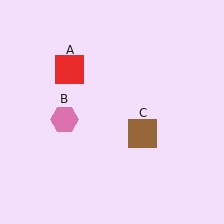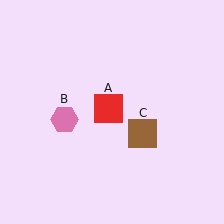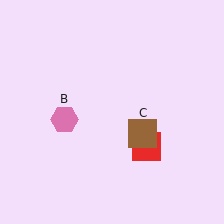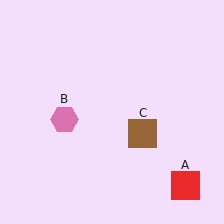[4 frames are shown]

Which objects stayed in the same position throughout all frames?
Pink hexagon (object B) and brown square (object C) remained stationary.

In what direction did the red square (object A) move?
The red square (object A) moved down and to the right.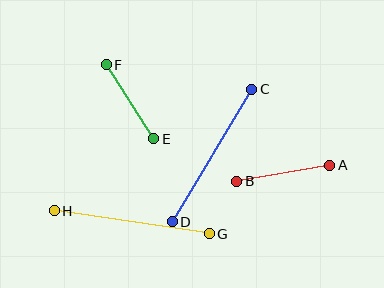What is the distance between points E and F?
The distance is approximately 88 pixels.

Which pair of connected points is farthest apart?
Points G and H are farthest apart.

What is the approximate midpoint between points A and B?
The midpoint is at approximately (283, 173) pixels.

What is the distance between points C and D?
The distance is approximately 155 pixels.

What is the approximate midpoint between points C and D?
The midpoint is at approximately (212, 156) pixels.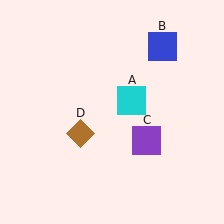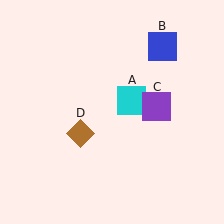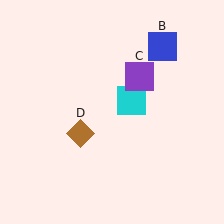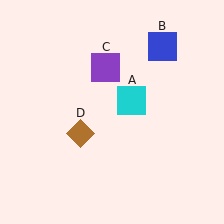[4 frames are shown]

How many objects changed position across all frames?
1 object changed position: purple square (object C).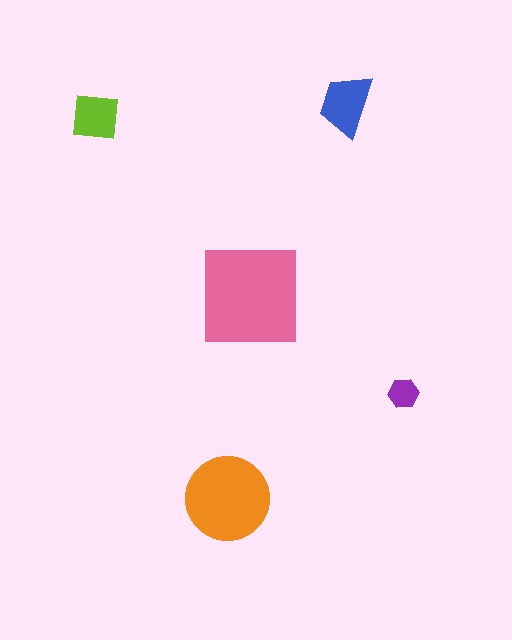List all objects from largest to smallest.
The pink square, the orange circle, the blue trapezoid, the lime square, the purple hexagon.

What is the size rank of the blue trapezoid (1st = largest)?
3rd.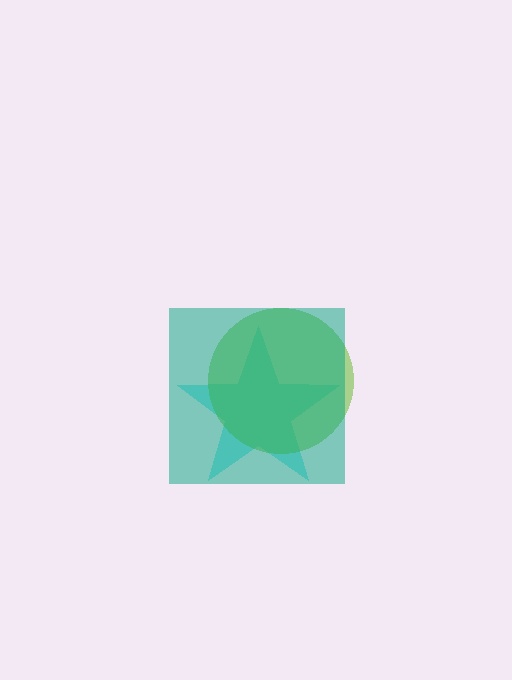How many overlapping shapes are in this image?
There are 3 overlapping shapes in the image.